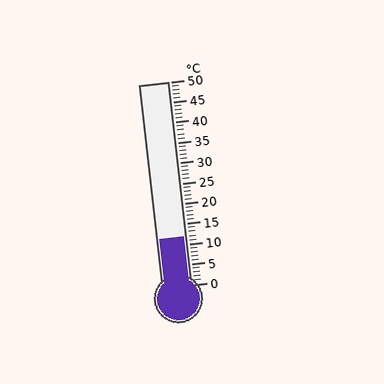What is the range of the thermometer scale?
The thermometer scale ranges from 0°C to 50°C.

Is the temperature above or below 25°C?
The temperature is below 25°C.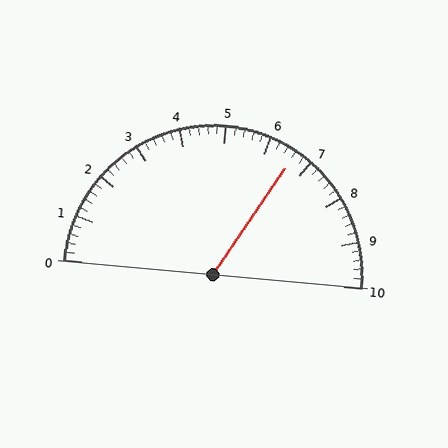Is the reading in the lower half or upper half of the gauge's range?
The reading is in the upper half of the range (0 to 10).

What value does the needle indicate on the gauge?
The needle indicates approximately 6.6.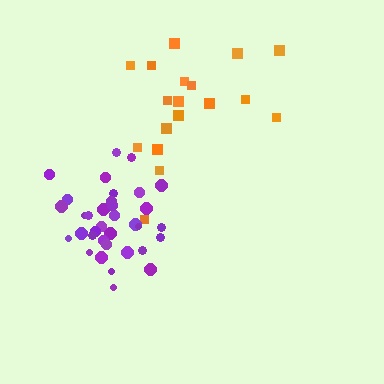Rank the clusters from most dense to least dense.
purple, orange.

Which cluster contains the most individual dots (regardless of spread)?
Purple (35).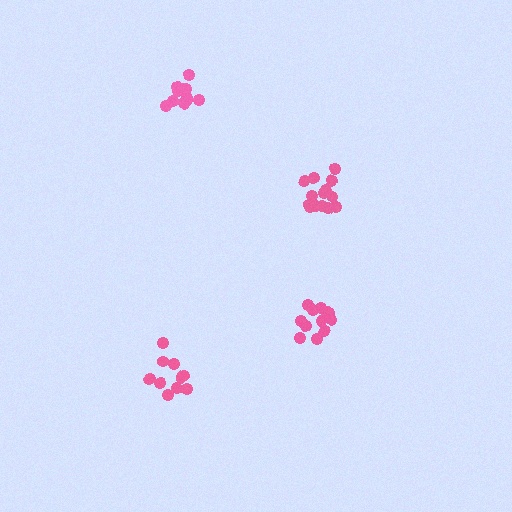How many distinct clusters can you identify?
There are 4 distinct clusters.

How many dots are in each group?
Group 1: 10 dots, Group 2: 14 dots, Group 3: 10 dots, Group 4: 12 dots (46 total).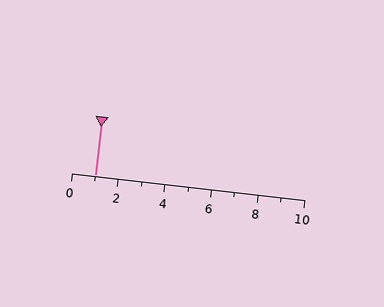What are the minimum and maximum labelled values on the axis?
The axis runs from 0 to 10.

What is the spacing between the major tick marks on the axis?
The major ticks are spaced 2 apart.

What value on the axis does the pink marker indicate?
The marker indicates approximately 1.